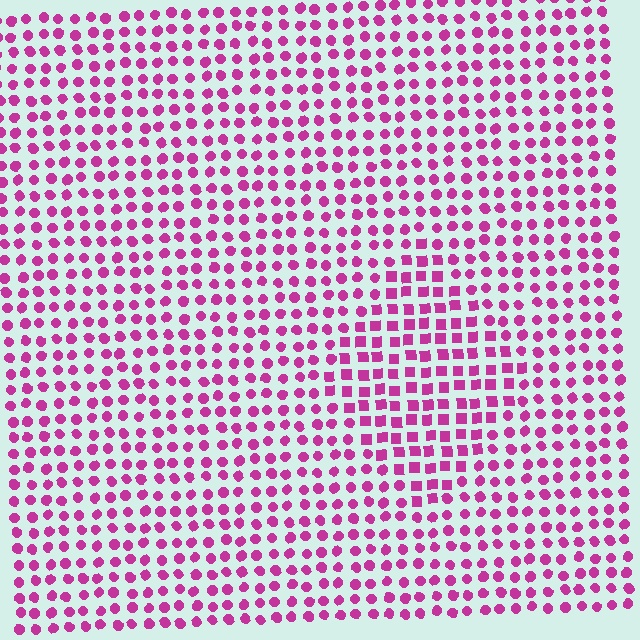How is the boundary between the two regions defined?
The boundary is defined by a change in element shape: squares inside vs. circles outside. All elements share the same color and spacing.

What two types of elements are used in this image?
The image uses squares inside the diamond region and circles outside it.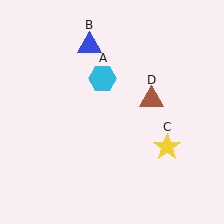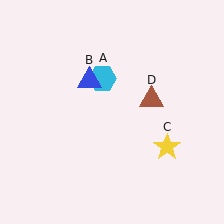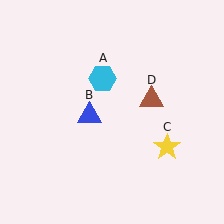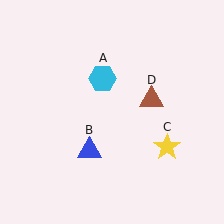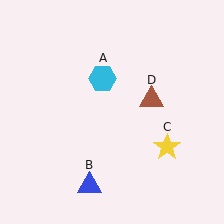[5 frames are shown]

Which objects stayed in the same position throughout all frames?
Cyan hexagon (object A) and yellow star (object C) and brown triangle (object D) remained stationary.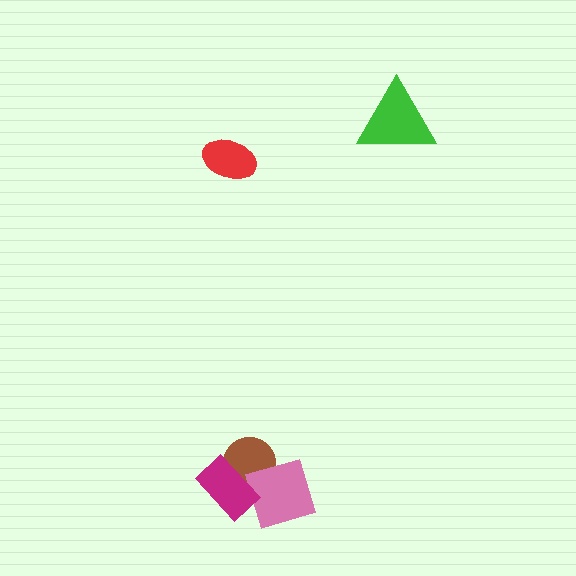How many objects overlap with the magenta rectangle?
2 objects overlap with the magenta rectangle.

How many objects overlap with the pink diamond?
2 objects overlap with the pink diamond.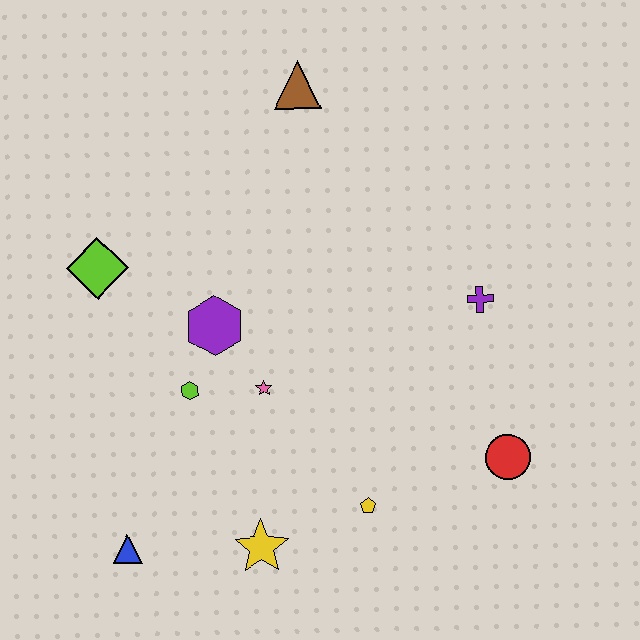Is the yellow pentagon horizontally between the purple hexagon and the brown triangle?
No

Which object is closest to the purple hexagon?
The lime hexagon is closest to the purple hexagon.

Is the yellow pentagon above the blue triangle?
Yes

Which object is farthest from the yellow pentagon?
The brown triangle is farthest from the yellow pentagon.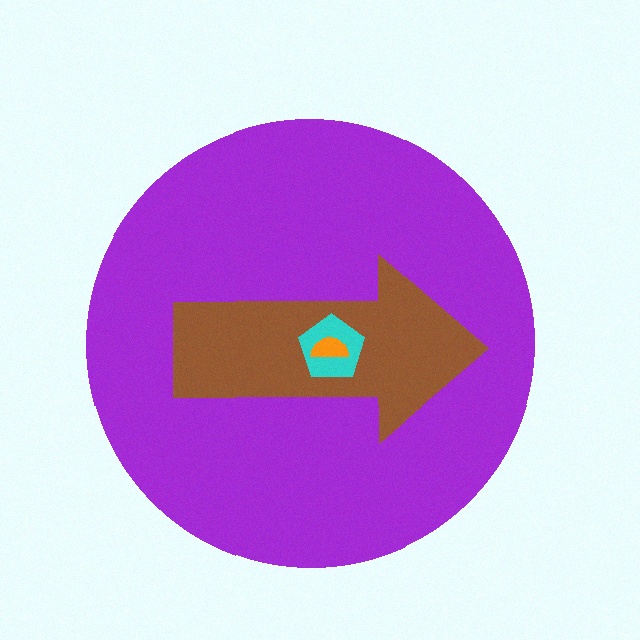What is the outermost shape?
The purple circle.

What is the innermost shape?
The orange semicircle.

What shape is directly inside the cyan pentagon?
The orange semicircle.